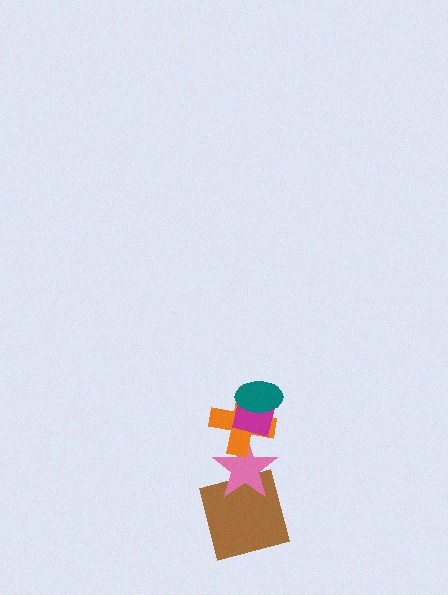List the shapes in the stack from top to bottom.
From top to bottom: the teal ellipse, the magenta square, the orange cross, the pink star, the brown square.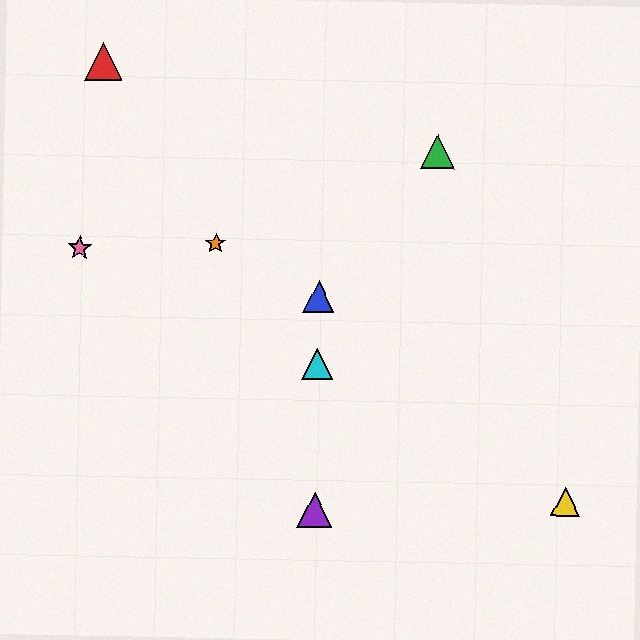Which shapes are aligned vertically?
The blue triangle, the purple triangle, the cyan triangle are aligned vertically.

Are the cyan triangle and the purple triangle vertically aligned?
Yes, both are at x≈317.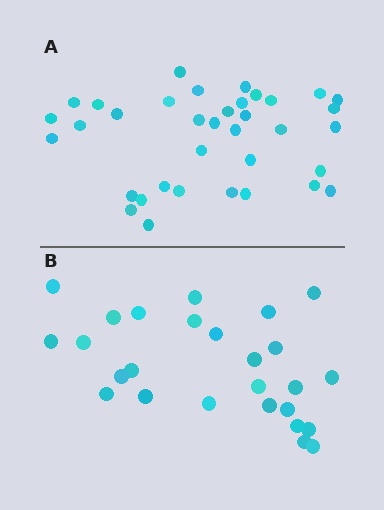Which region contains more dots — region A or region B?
Region A (the top region) has more dots.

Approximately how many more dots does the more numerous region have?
Region A has roughly 10 or so more dots than region B.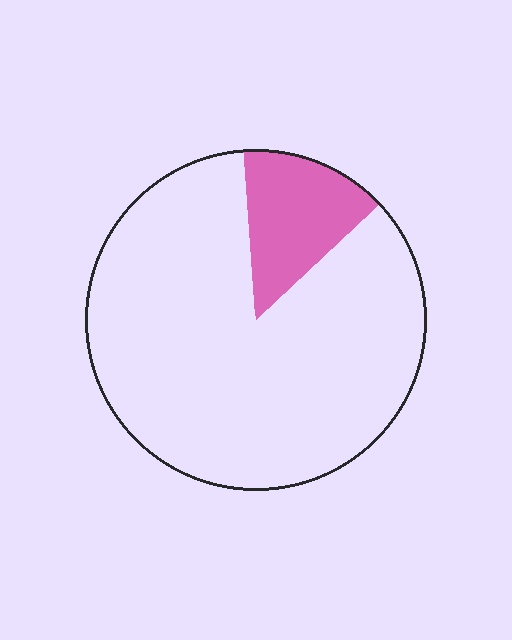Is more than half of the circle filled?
No.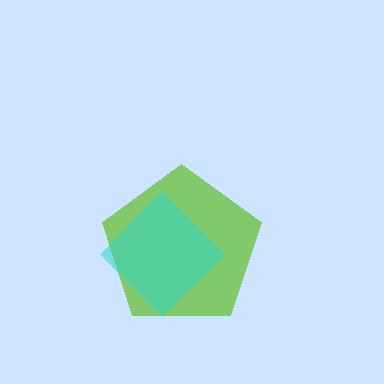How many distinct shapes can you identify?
There are 2 distinct shapes: a lime pentagon, a cyan diamond.